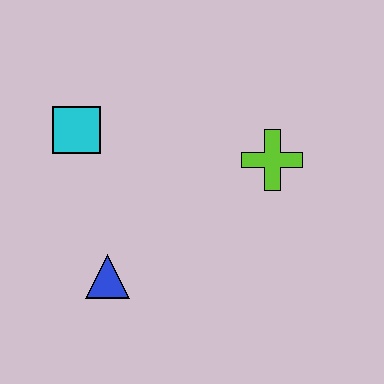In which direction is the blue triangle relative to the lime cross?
The blue triangle is to the left of the lime cross.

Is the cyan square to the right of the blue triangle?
No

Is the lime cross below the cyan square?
Yes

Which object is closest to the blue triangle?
The cyan square is closest to the blue triangle.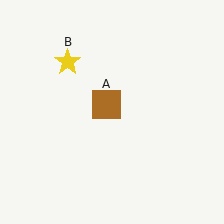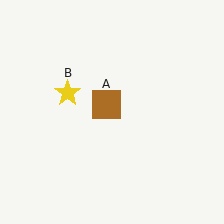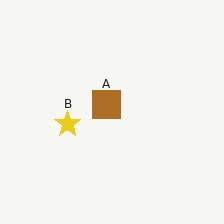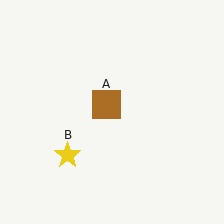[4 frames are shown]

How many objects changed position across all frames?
1 object changed position: yellow star (object B).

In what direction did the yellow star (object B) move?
The yellow star (object B) moved down.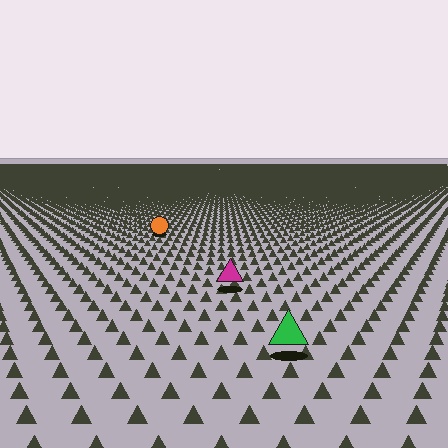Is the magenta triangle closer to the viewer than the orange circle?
Yes. The magenta triangle is closer — you can tell from the texture gradient: the ground texture is coarser near it.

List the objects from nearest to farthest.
From nearest to farthest: the green triangle, the magenta triangle, the orange circle.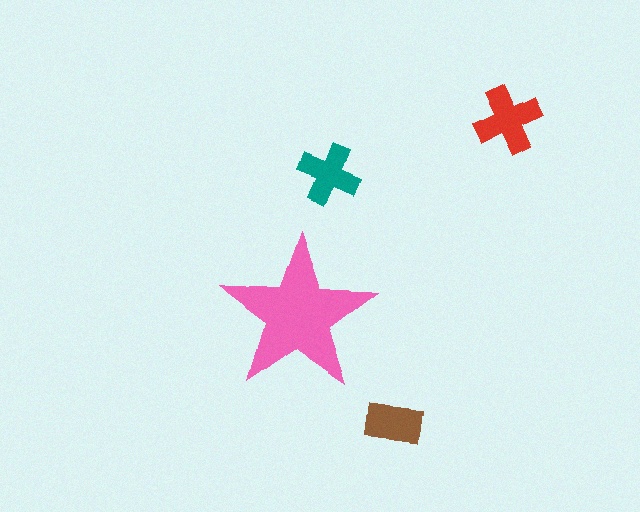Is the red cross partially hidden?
No, the red cross is fully visible.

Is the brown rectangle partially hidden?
No, the brown rectangle is fully visible.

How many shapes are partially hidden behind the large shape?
0 shapes are partially hidden.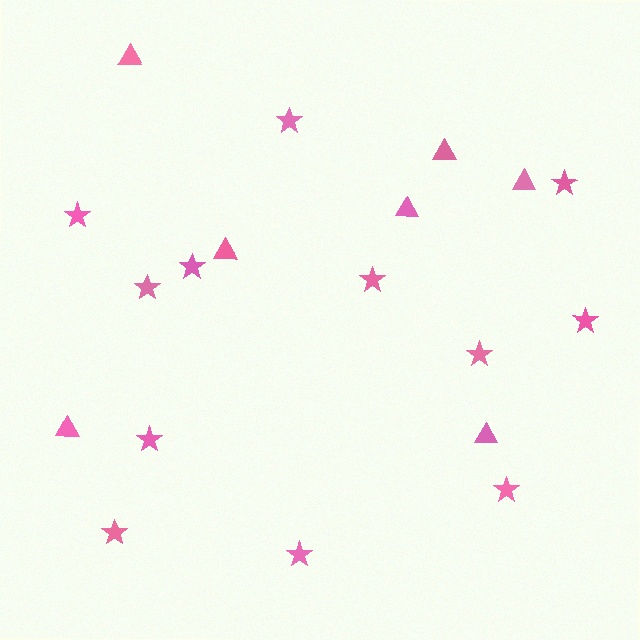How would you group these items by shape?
There are 2 groups: one group of stars (12) and one group of triangles (7).